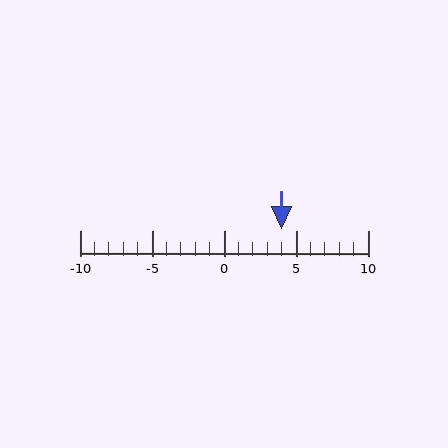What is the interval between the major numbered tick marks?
The major tick marks are spaced 5 units apart.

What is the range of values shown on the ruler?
The ruler shows values from -10 to 10.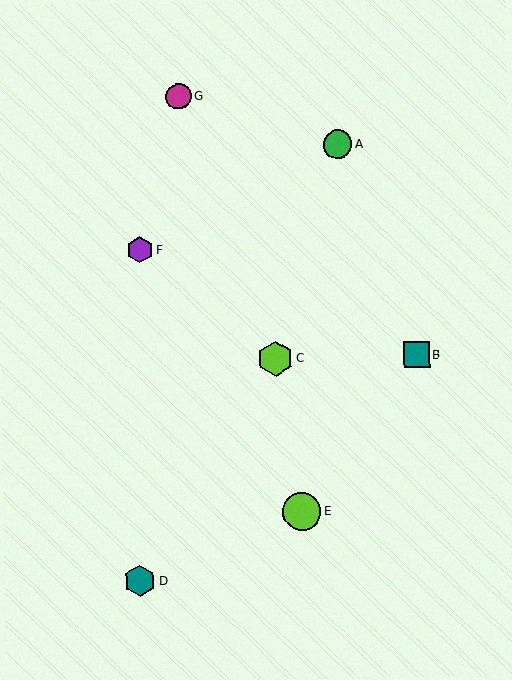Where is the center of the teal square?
The center of the teal square is at (417, 355).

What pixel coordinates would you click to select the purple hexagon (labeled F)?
Click at (140, 250) to select the purple hexagon F.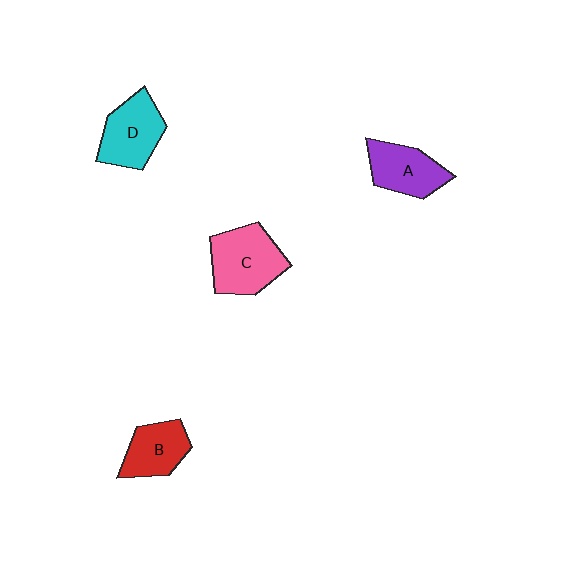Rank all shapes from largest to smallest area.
From largest to smallest: C (pink), D (cyan), A (purple), B (red).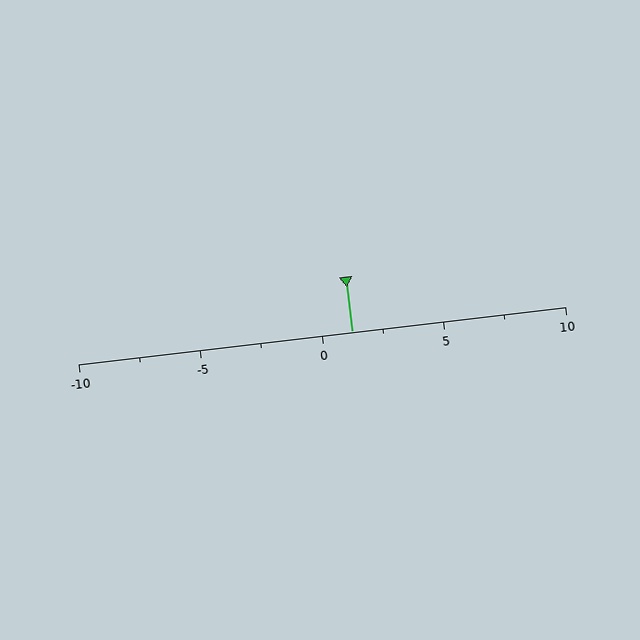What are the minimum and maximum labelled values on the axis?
The axis runs from -10 to 10.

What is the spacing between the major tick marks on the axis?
The major ticks are spaced 5 apart.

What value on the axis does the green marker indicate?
The marker indicates approximately 1.2.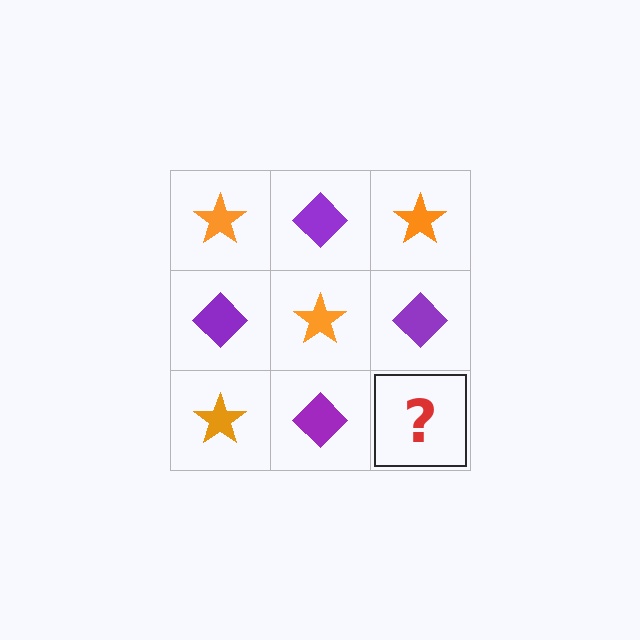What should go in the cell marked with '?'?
The missing cell should contain an orange star.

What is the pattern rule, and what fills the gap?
The rule is that it alternates orange star and purple diamond in a checkerboard pattern. The gap should be filled with an orange star.